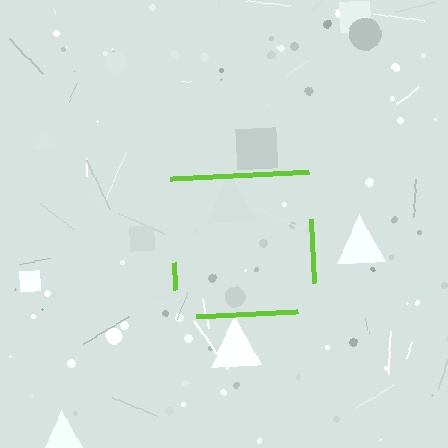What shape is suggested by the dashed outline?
The dashed outline suggests a square.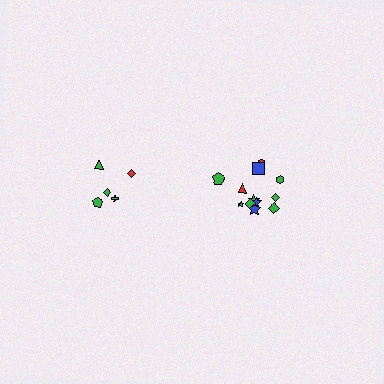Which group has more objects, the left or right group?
The right group.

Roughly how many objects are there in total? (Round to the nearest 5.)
Roughly 15 objects in total.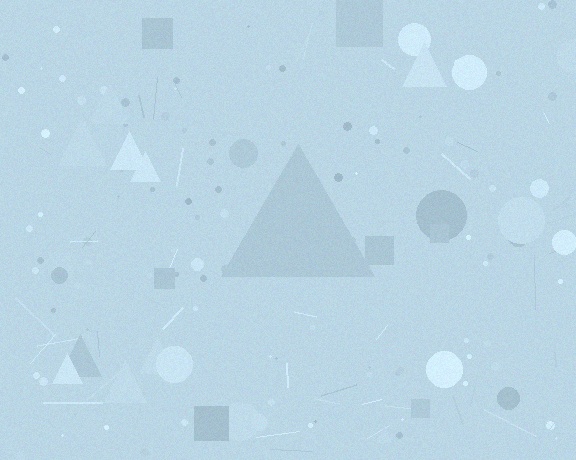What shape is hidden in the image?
A triangle is hidden in the image.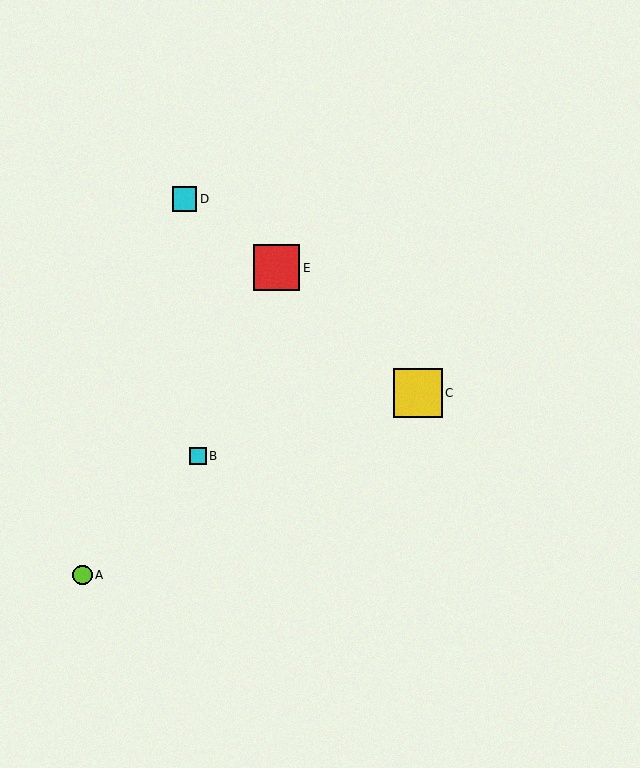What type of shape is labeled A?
Shape A is a lime circle.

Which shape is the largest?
The yellow square (labeled C) is the largest.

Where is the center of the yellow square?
The center of the yellow square is at (418, 393).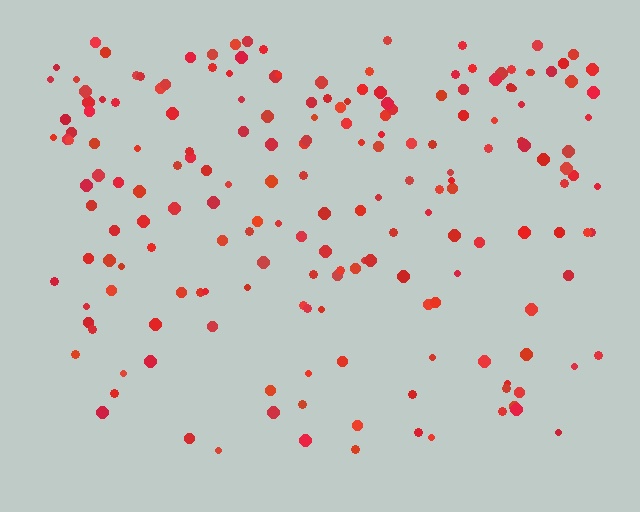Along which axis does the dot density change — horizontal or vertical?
Vertical.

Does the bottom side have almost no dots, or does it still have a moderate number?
Still a moderate number, just noticeably fewer than the top.